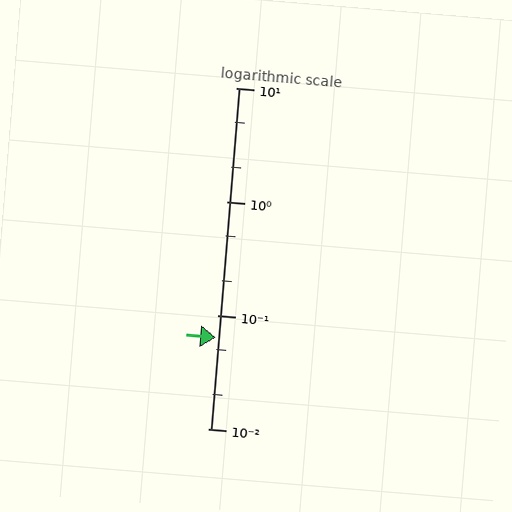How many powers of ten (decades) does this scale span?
The scale spans 3 decades, from 0.01 to 10.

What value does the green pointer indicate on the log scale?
The pointer indicates approximately 0.063.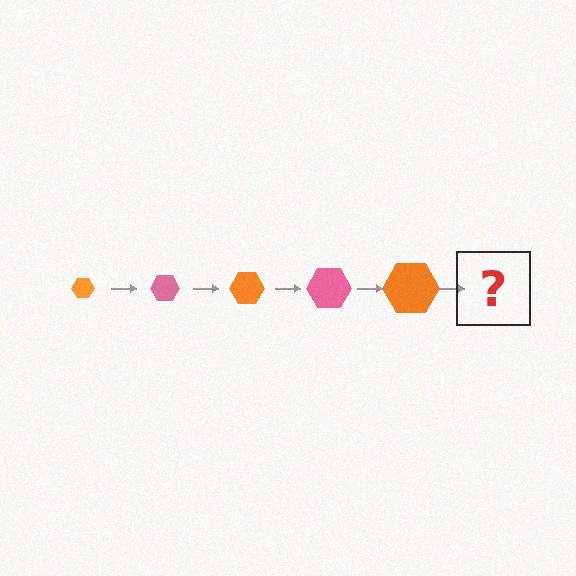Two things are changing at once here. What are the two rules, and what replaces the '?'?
The two rules are that the hexagon grows larger each step and the color cycles through orange and pink. The '?' should be a pink hexagon, larger than the previous one.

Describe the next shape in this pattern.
It should be a pink hexagon, larger than the previous one.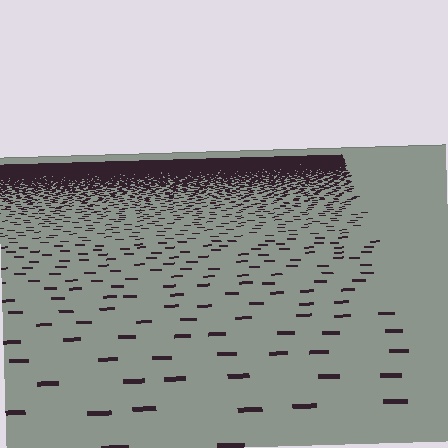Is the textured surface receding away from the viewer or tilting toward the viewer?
The surface is receding away from the viewer. Texture elements get smaller and denser toward the top.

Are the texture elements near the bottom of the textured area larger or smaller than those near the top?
Larger. Near the bottom, elements are closer to the viewer and appear at a bigger on-screen size.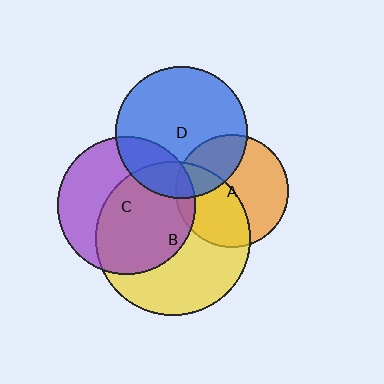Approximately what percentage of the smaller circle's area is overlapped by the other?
Approximately 15%.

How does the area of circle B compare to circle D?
Approximately 1.4 times.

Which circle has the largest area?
Circle B (yellow).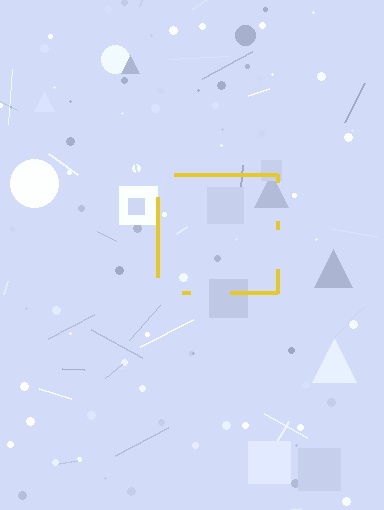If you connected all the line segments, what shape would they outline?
They would outline a square.